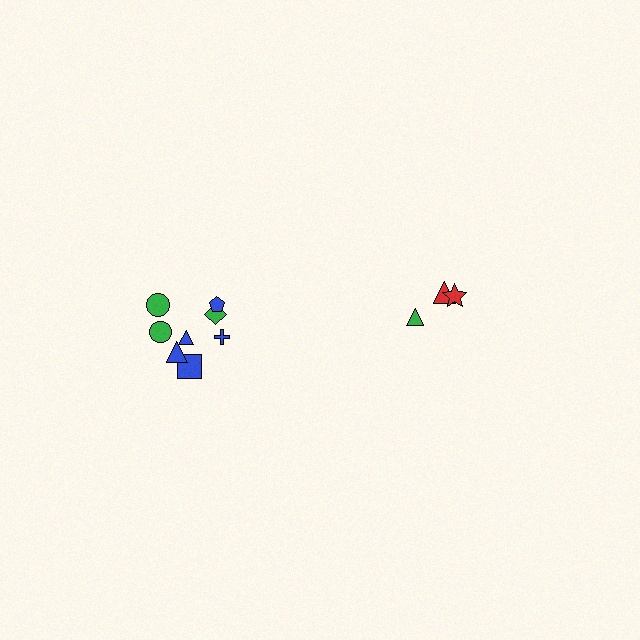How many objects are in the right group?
There are 3 objects.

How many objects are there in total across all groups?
There are 11 objects.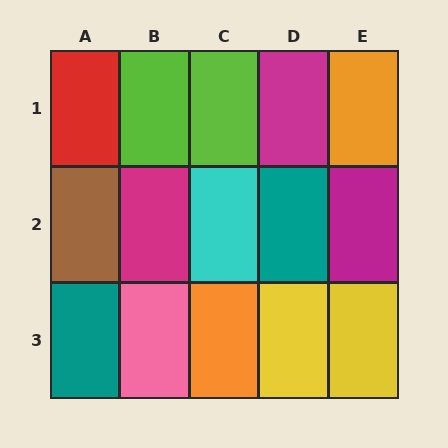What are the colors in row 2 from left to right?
Brown, magenta, cyan, teal, magenta.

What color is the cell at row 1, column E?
Orange.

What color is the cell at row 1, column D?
Magenta.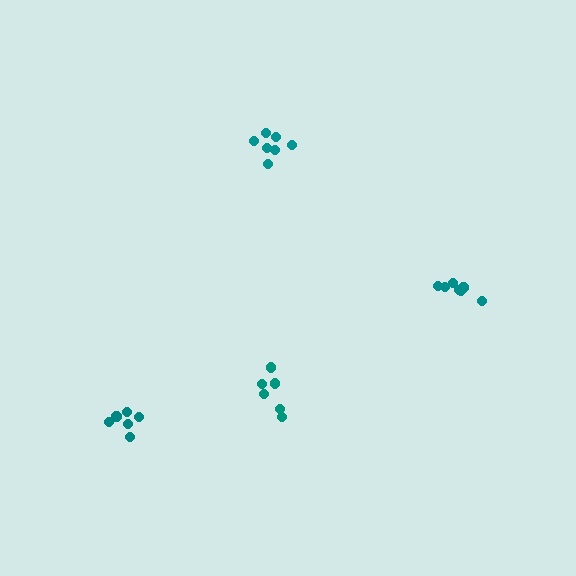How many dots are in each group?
Group 1: 6 dots, Group 2: 7 dots, Group 3: 7 dots, Group 4: 6 dots (26 total).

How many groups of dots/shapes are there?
There are 4 groups.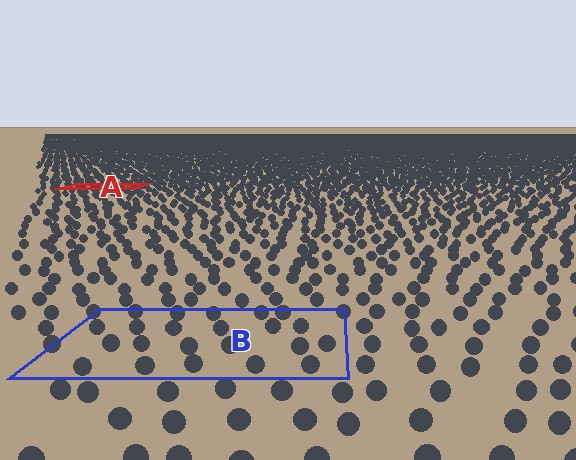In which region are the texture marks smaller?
The texture marks are smaller in region A, because it is farther away.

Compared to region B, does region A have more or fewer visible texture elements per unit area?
Region A has more texture elements per unit area — they are packed more densely because it is farther away.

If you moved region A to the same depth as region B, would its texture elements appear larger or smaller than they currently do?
They would appear larger. At a closer depth, the same texture elements are projected at a bigger on-screen size.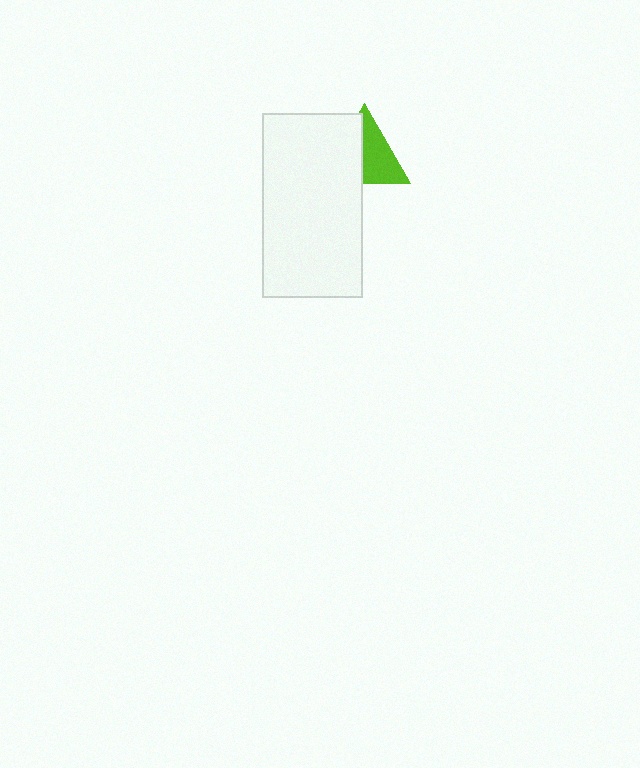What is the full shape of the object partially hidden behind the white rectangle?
The partially hidden object is a lime triangle.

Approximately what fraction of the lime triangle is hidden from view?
Roughly 47% of the lime triangle is hidden behind the white rectangle.